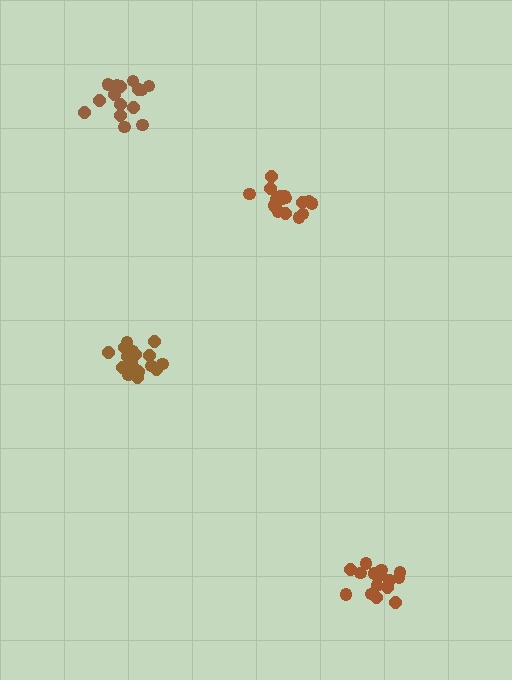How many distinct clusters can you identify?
There are 4 distinct clusters.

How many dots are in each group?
Group 1: 16 dots, Group 2: 15 dots, Group 3: 17 dots, Group 4: 20 dots (68 total).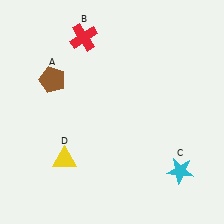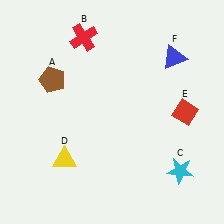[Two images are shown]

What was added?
A red diamond (E), a blue triangle (F) were added in Image 2.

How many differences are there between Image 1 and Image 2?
There are 2 differences between the two images.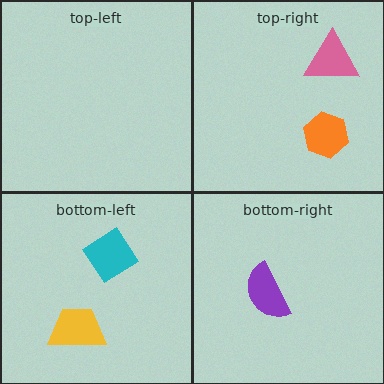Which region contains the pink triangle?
The top-right region.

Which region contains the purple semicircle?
The bottom-right region.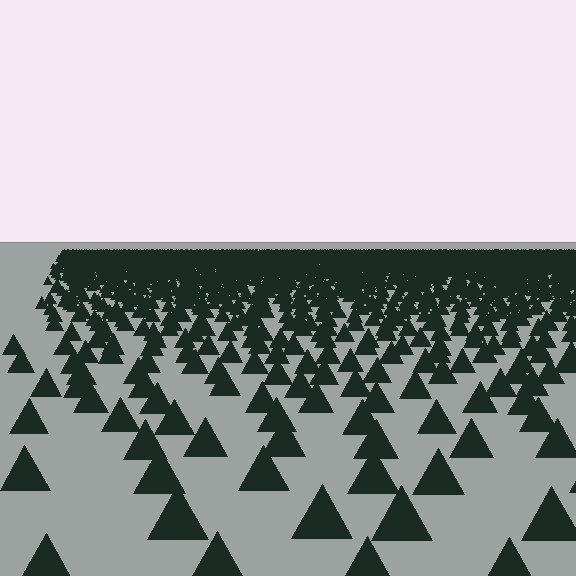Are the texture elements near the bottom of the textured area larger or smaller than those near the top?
Larger. Near the bottom, elements are closer to the viewer and appear at a bigger on-screen size.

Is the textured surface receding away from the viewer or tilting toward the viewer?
The surface is receding away from the viewer. Texture elements get smaller and denser toward the top.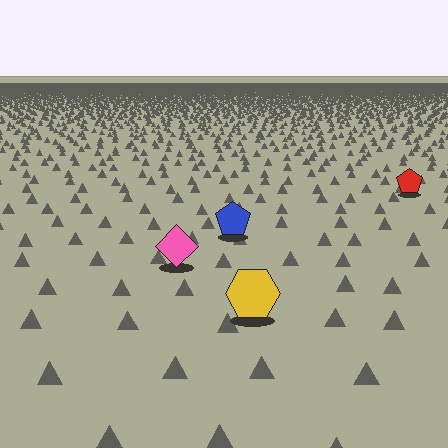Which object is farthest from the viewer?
The red pentagon is farthest from the viewer. It appears smaller and the ground texture around it is denser.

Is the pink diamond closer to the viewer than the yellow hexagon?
No. The yellow hexagon is closer — you can tell from the texture gradient: the ground texture is coarser near it.